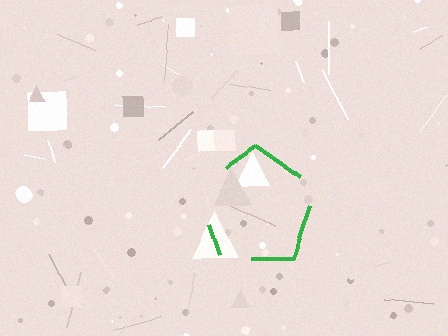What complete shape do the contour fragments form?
The contour fragments form a pentagon.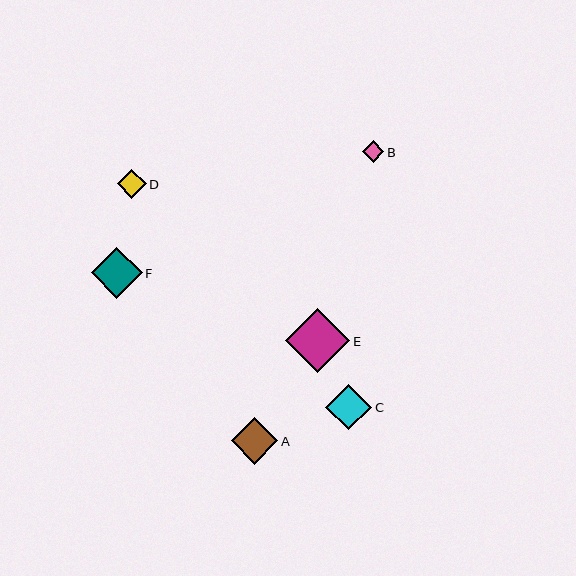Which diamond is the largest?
Diamond E is the largest with a size of approximately 64 pixels.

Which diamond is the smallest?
Diamond B is the smallest with a size of approximately 22 pixels.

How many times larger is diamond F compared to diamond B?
Diamond F is approximately 2.3 times the size of diamond B.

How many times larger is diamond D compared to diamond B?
Diamond D is approximately 1.3 times the size of diamond B.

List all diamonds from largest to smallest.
From largest to smallest: E, F, A, C, D, B.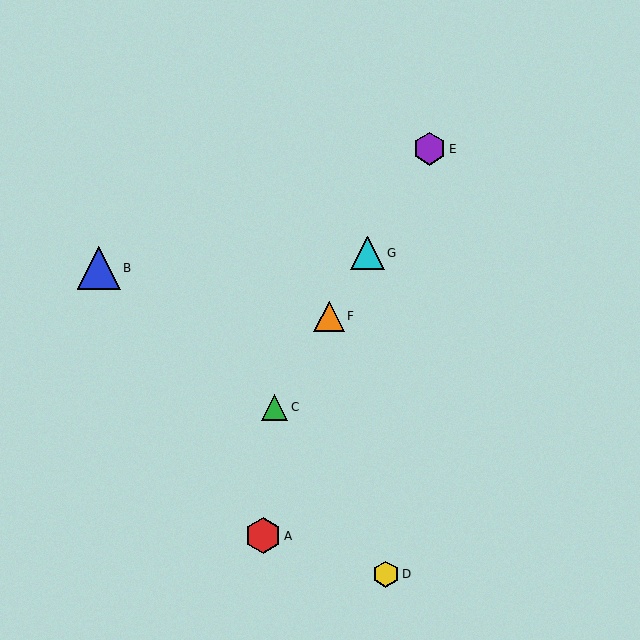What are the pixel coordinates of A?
Object A is at (263, 536).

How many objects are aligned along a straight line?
4 objects (C, E, F, G) are aligned along a straight line.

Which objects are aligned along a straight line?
Objects C, E, F, G are aligned along a straight line.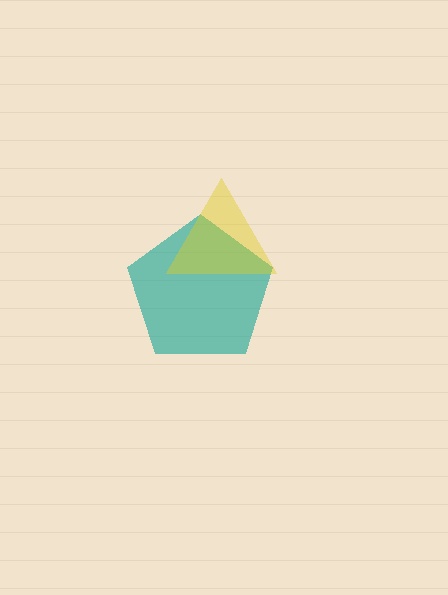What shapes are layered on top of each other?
The layered shapes are: a teal pentagon, a yellow triangle.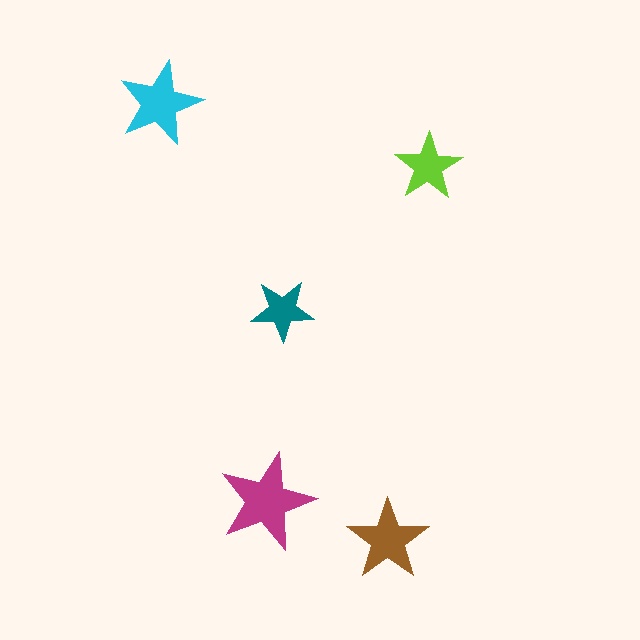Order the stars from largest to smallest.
the magenta one, the cyan one, the brown one, the lime one, the teal one.